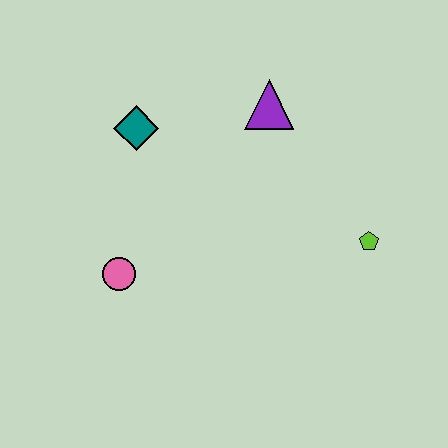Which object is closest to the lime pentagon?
The purple triangle is closest to the lime pentagon.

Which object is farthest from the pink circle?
The lime pentagon is farthest from the pink circle.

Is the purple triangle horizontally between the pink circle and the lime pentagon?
Yes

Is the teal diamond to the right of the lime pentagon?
No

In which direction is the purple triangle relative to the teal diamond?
The purple triangle is to the right of the teal diamond.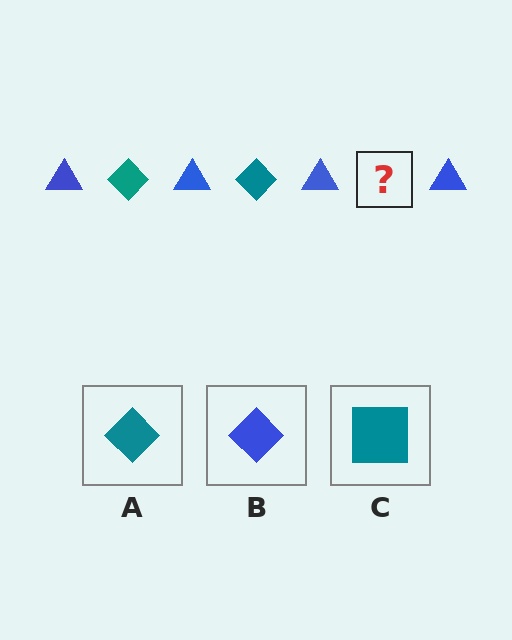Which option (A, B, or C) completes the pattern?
A.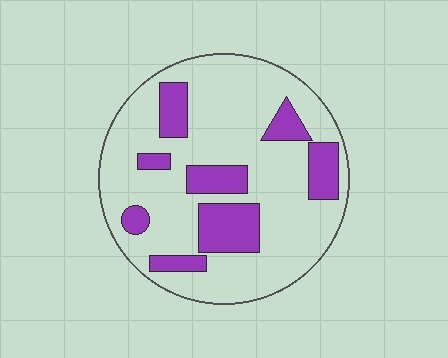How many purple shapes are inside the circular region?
8.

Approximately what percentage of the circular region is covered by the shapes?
Approximately 25%.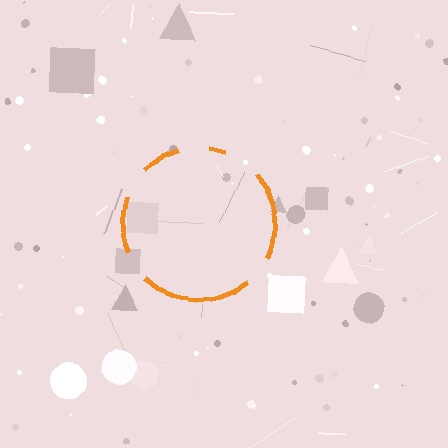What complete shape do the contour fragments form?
The contour fragments form a circle.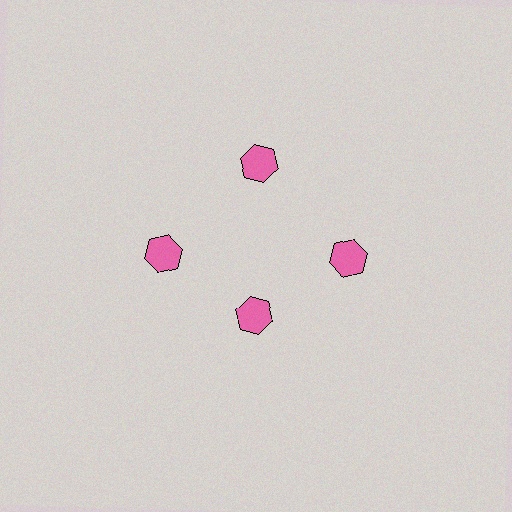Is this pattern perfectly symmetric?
No. The 4 pink hexagons are arranged in a ring, but one element near the 6 o'clock position is pulled inward toward the center, breaking the 4-fold rotational symmetry.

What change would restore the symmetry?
The symmetry would be restored by moving it outward, back onto the ring so that all 4 hexagons sit at equal angles and equal distance from the center.